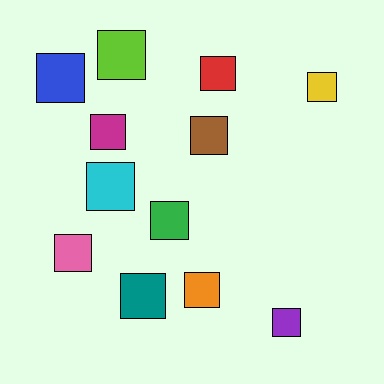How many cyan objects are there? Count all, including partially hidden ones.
There is 1 cyan object.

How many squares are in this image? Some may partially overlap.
There are 12 squares.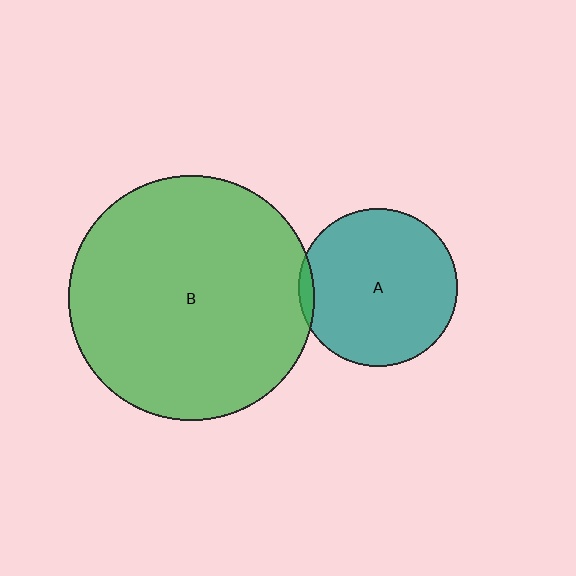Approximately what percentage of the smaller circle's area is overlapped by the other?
Approximately 5%.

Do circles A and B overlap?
Yes.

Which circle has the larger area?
Circle B (green).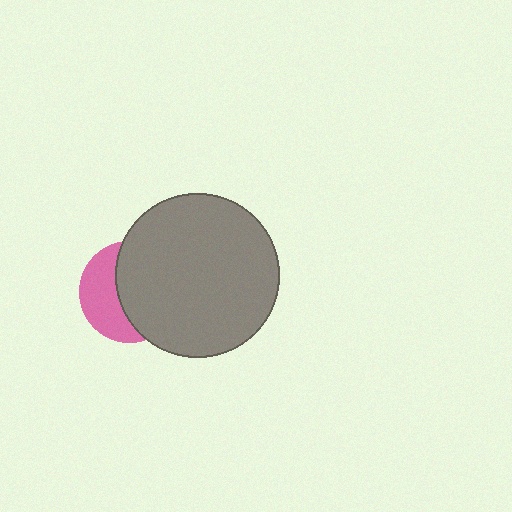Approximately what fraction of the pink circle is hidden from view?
Roughly 59% of the pink circle is hidden behind the gray circle.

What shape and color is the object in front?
The object in front is a gray circle.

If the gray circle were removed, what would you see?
You would see the complete pink circle.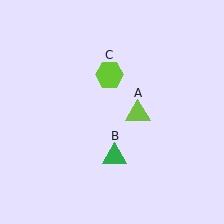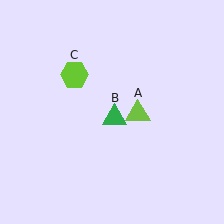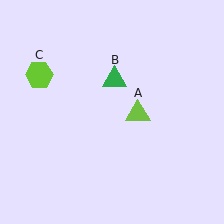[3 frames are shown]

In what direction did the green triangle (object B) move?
The green triangle (object B) moved up.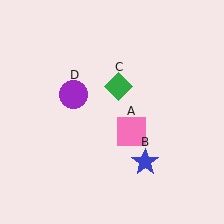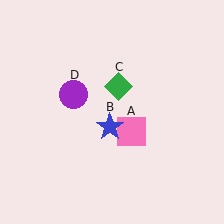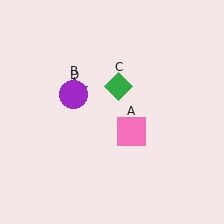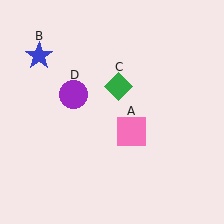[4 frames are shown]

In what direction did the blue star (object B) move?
The blue star (object B) moved up and to the left.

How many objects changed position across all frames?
1 object changed position: blue star (object B).